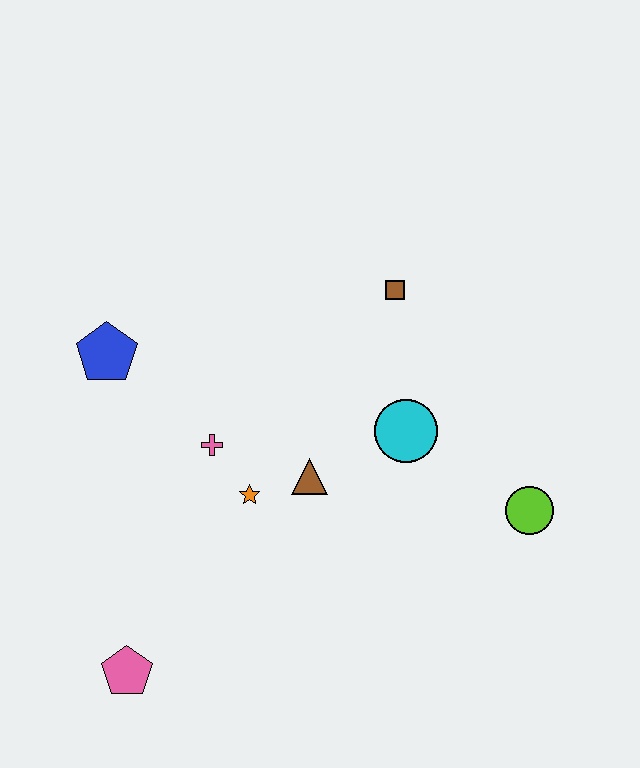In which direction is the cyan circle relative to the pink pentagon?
The cyan circle is to the right of the pink pentagon.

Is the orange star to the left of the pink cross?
No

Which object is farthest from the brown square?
The pink pentagon is farthest from the brown square.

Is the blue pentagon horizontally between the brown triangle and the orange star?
No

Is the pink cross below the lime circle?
No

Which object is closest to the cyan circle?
The brown triangle is closest to the cyan circle.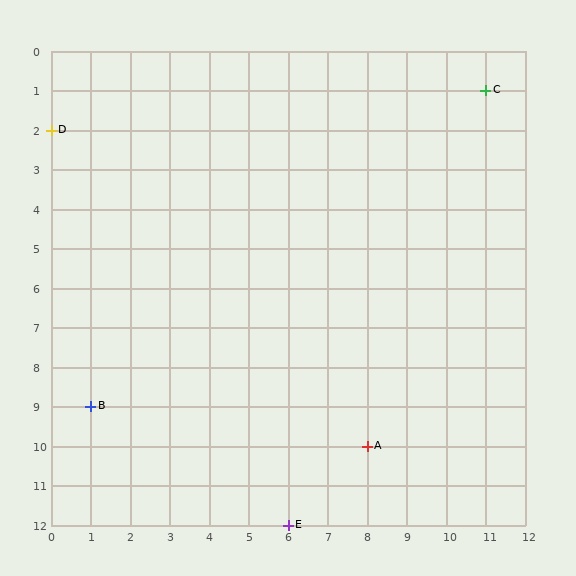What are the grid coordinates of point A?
Point A is at grid coordinates (8, 10).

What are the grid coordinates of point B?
Point B is at grid coordinates (1, 9).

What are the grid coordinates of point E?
Point E is at grid coordinates (6, 12).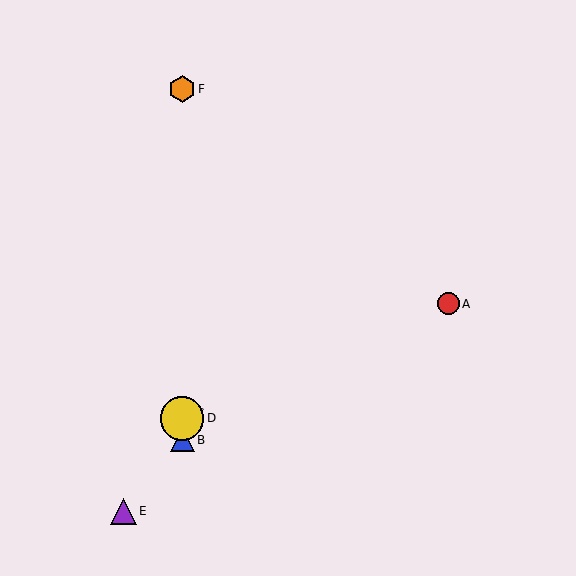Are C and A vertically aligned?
No, C is at x≈182 and A is at x≈448.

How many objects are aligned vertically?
4 objects (B, C, D, F) are aligned vertically.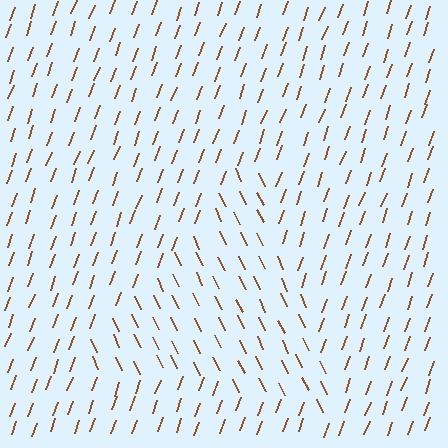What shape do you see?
I see a triangle.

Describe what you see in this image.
The image is filled with small brown line segments. A triangle region in the image has lines oriented differently from the surrounding lines, creating a visible texture boundary.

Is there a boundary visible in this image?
Yes, there is a texture boundary formed by a change in line orientation.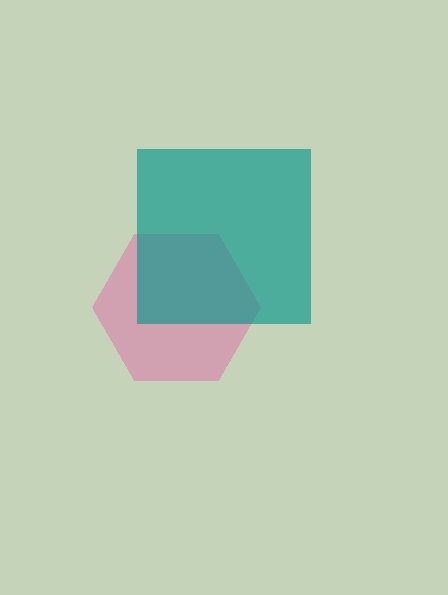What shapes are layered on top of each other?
The layered shapes are: a pink hexagon, a teal square.